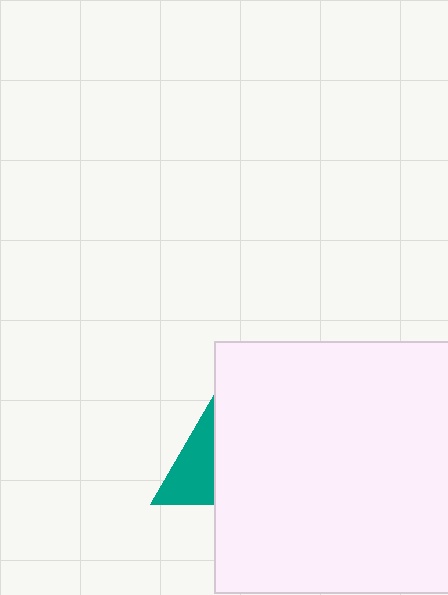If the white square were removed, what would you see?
You would see the complete teal triangle.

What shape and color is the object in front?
The object in front is a white square.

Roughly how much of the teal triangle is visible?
About half of it is visible (roughly 47%).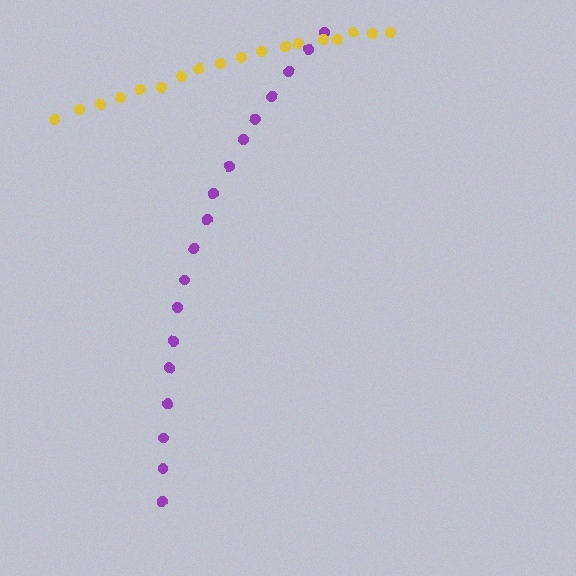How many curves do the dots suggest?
There are 2 distinct paths.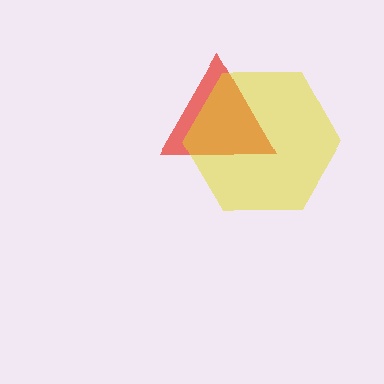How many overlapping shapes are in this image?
There are 2 overlapping shapes in the image.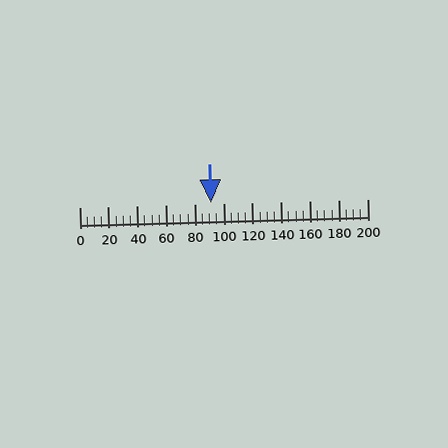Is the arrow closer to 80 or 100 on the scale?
The arrow is closer to 100.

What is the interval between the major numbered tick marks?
The major tick marks are spaced 20 units apart.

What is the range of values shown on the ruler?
The ruler shows values from 0 to 200.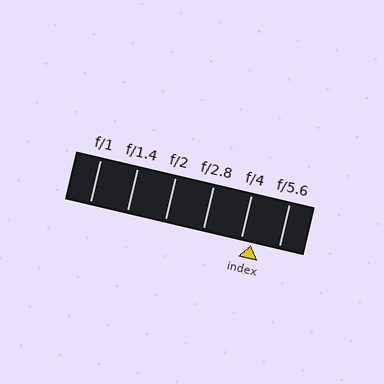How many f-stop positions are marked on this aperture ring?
There are 6 f-stop positions marked.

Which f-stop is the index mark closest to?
The index mark is closest to f/4.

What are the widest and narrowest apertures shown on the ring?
The widest aperture shown is f/1 and the narrowest is f/5.6.